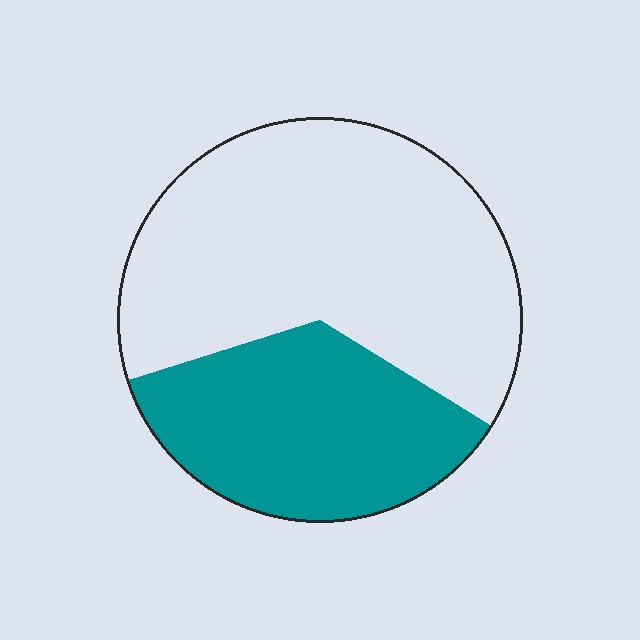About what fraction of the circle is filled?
About three eighths (3/8).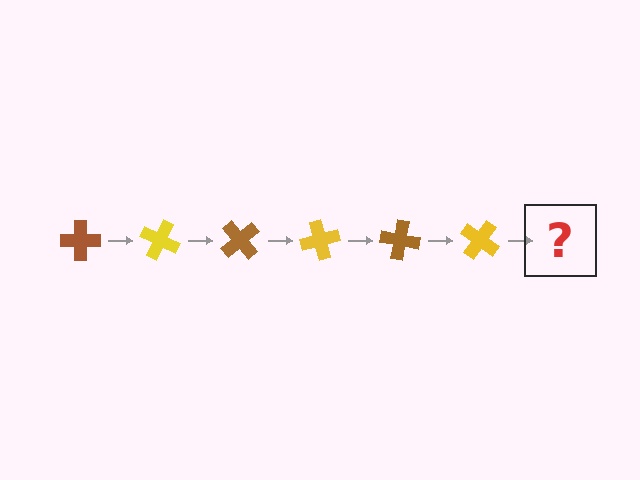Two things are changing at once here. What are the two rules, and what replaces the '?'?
The two rules are that it rotates 25 degrees each step and the color cycles through brown and yellow. The '?' should be a brown cross, rotated 150 degrees from the start.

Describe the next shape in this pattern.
It should be a brown cross, rotated 150 degrees from the start.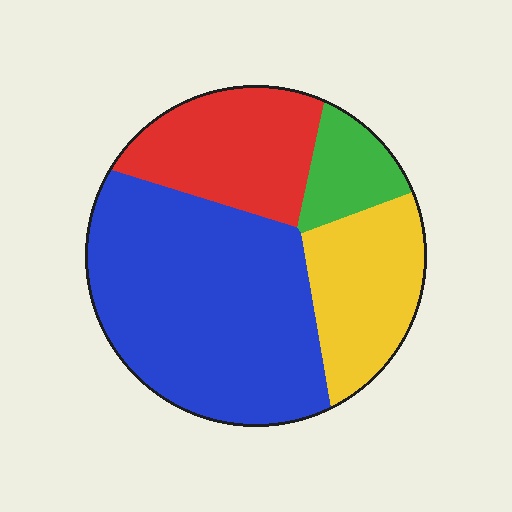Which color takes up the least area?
Green, at roughly 10%.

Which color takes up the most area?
Blue, at roughly 50%.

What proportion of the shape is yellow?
Yellow takes up about one fifth (1/5) of the shape.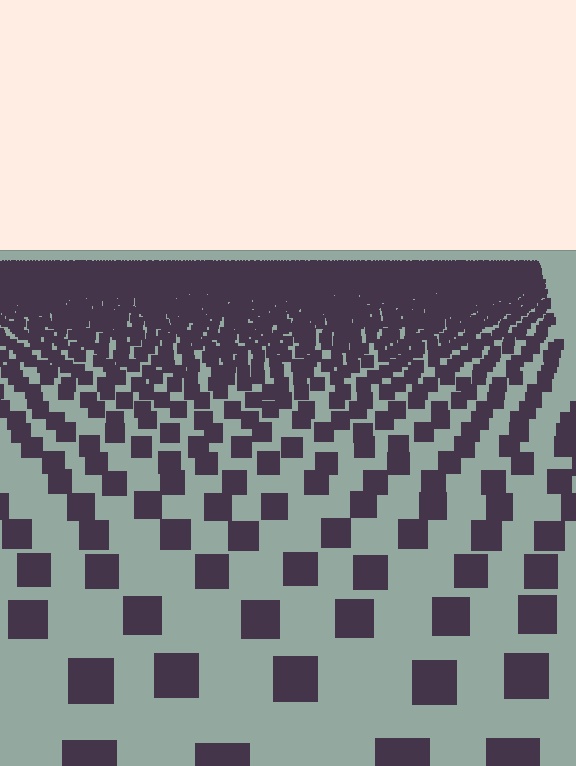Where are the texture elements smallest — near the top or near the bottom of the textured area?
Near the top.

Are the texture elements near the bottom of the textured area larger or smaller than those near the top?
Larger. Near the bottom, elements are closer to the viewer and appear at a bigger on-screen size.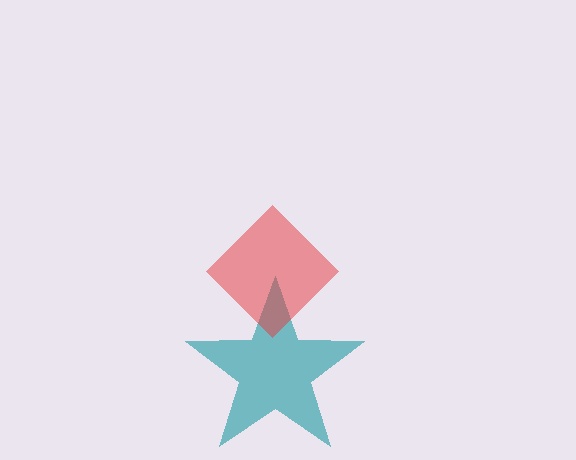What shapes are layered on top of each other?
The layered shapes are: a teal star, a red diamond.